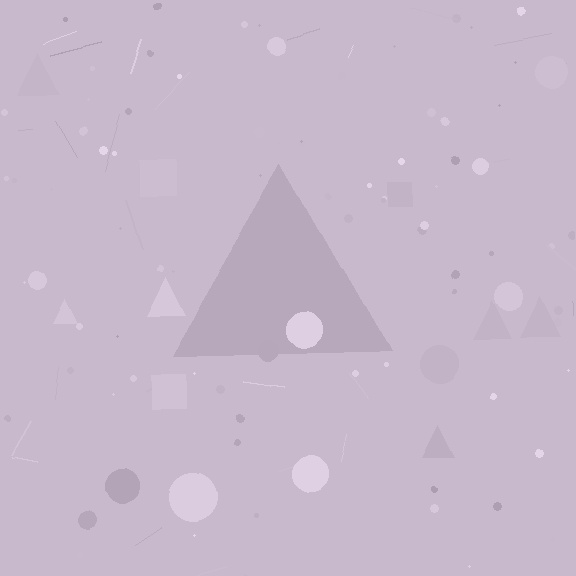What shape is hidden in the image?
A triangle is hidden in the image.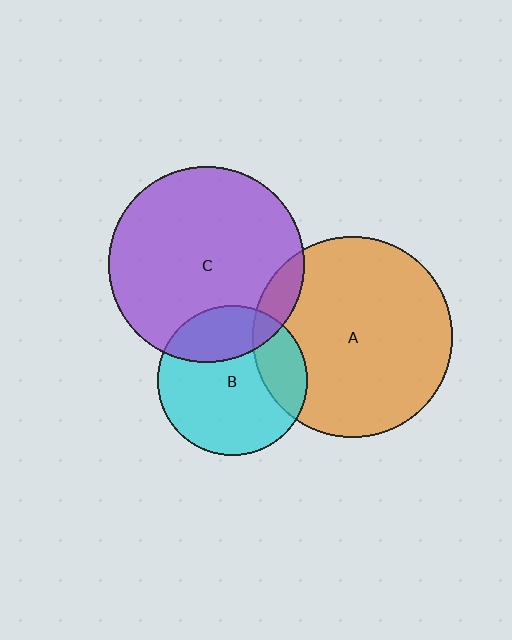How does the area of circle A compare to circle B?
Approximately 1.8 times.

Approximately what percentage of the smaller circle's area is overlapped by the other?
Approximately 10%.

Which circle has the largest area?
Circle A (orange).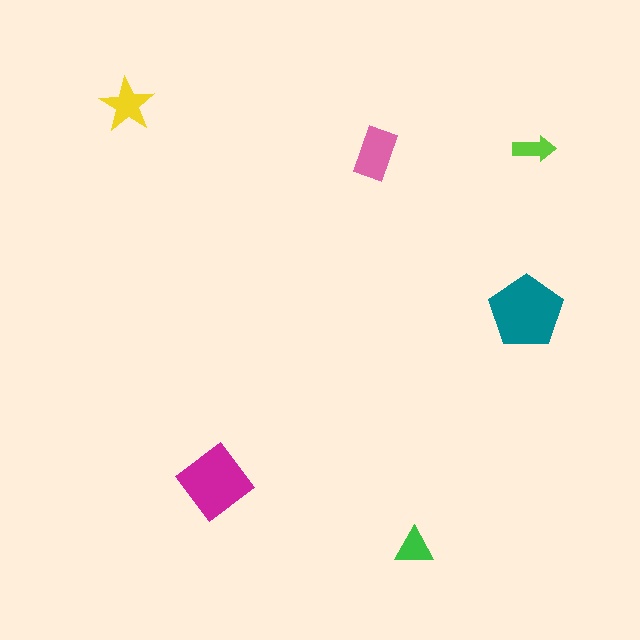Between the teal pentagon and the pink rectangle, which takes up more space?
The teal pentagon.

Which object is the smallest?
The lime arrow.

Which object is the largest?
The teal pentagon.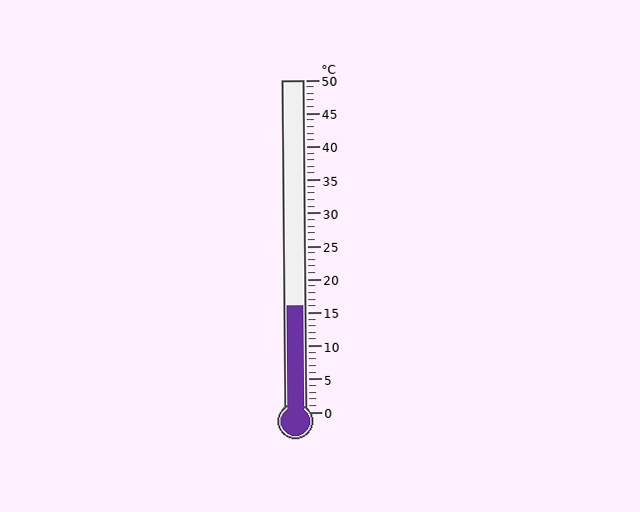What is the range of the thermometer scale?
The thermometer scale ranges from 0°C to 50°C.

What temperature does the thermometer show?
The thermometer shows approximately 16°C.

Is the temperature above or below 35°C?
The temperature is below 35°C.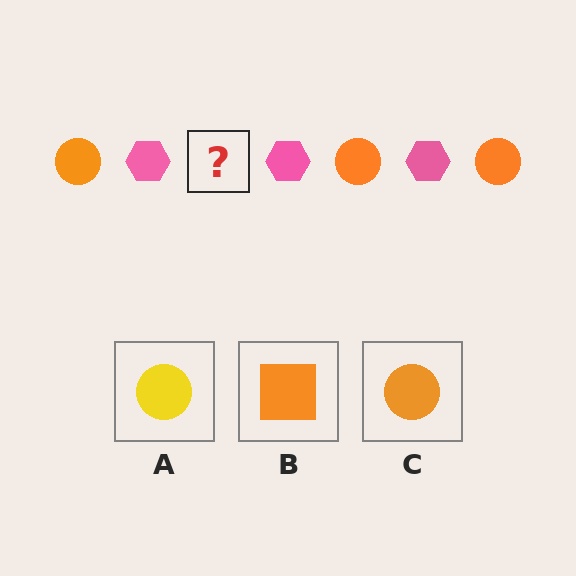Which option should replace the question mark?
Option C.